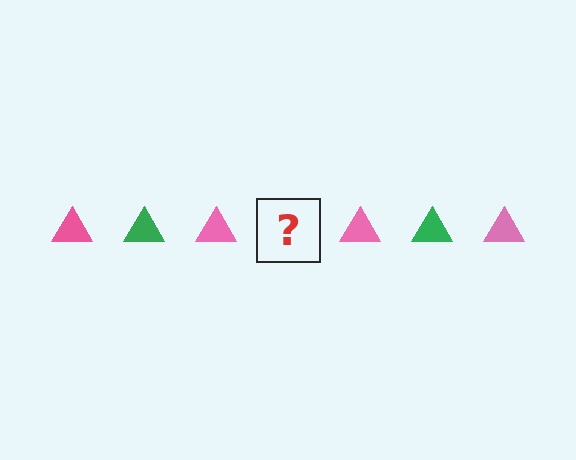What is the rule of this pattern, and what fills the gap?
The rule is that the pattern cycles through pink, green triangles. The gap should be filled with a green triangle.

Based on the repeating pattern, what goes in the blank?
The blank should be a green triangle.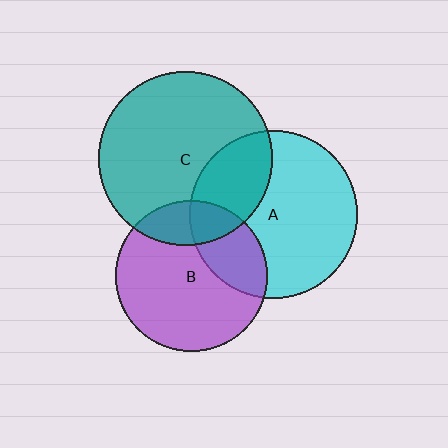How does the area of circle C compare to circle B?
Approximately 1.3 times.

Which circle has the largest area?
Circle C (teal).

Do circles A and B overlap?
Yes.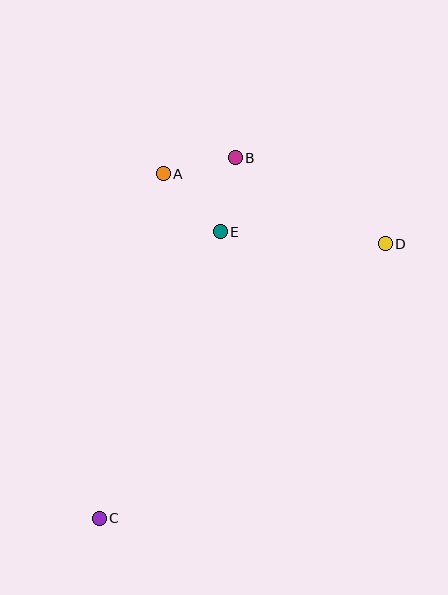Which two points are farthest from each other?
Points C and D are farthest from each other.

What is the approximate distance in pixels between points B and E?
The distance between B and E is approximately 75 pixels.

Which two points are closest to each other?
Points A and B are closest to each other.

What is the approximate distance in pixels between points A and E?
The distance between A and E is approximately 81 pixels.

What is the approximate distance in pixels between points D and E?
The distance between D and E is approximately 165 pixels.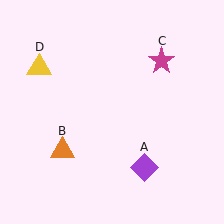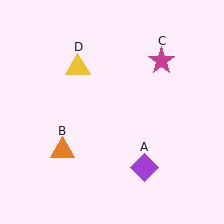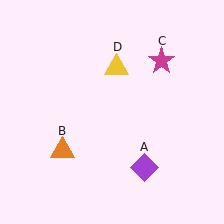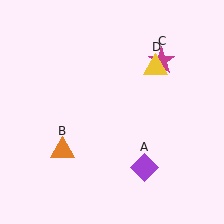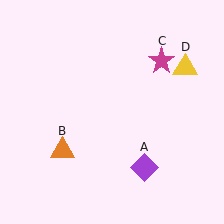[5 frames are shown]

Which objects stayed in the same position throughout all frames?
Purple diamond (object A) and orange triangle (object B) and magenta star (object C) remained stationary.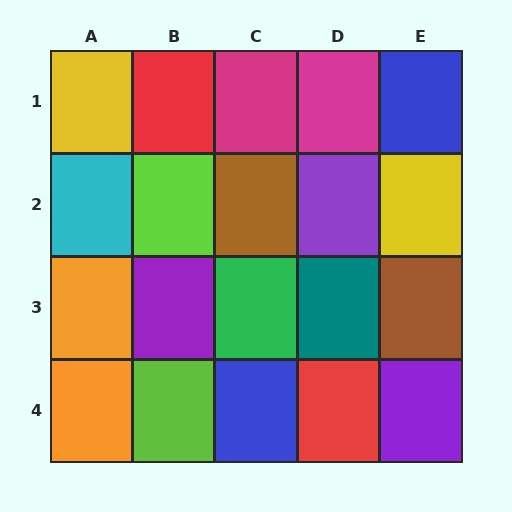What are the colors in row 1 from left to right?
Yellow, red, magenta, magenta, blue.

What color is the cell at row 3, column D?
Teal.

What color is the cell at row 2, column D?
Purple.